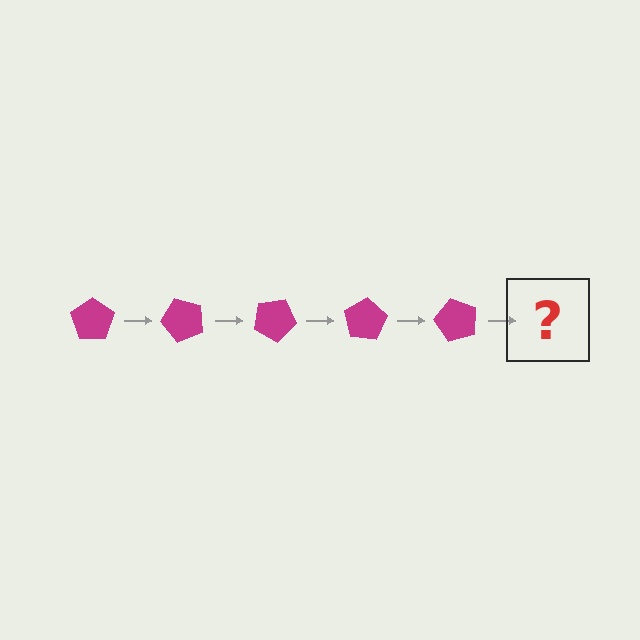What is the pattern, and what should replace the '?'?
The pattern is that the pentagon rotates 50 degrees each step. The '?' should be a magenta pentagon rotated 250 degrees.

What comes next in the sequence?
The next element should be a magenta pentagon rotated 250 degrees.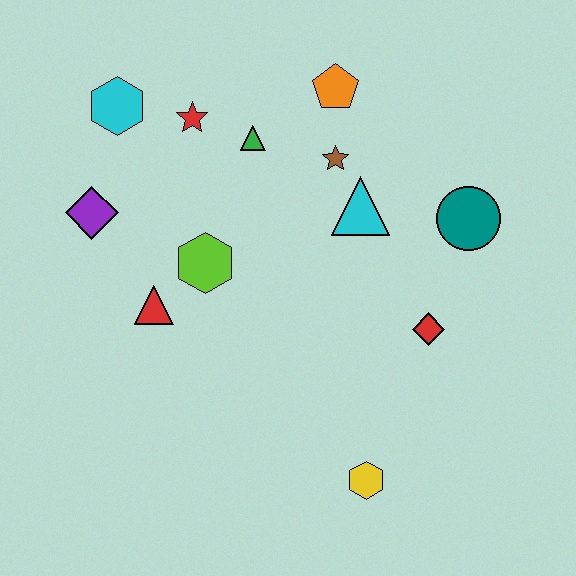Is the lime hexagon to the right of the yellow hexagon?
No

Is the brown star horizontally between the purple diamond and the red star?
No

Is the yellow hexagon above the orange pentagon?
No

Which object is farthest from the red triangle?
The teal circle is farthest from the red triangle.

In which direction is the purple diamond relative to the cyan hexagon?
The purple diamond is below the cyan hexagon.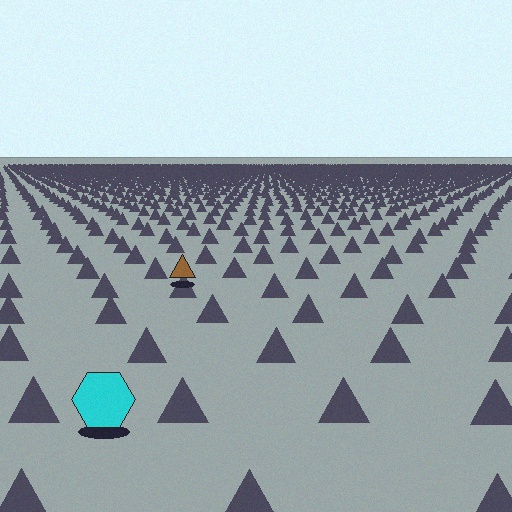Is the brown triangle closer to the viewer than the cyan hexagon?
No. The cyan hexagon is closer — you can tell from the texture gradient: the ground texture is coarser near it.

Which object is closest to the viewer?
The cyan hexagon is closest. The texture marks near it are larger and more spread out.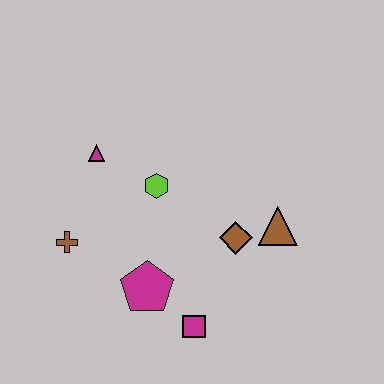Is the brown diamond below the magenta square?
No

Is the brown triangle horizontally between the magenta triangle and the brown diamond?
No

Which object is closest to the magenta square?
The magenta pentagon is closest to the magenta square.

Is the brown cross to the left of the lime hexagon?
Yes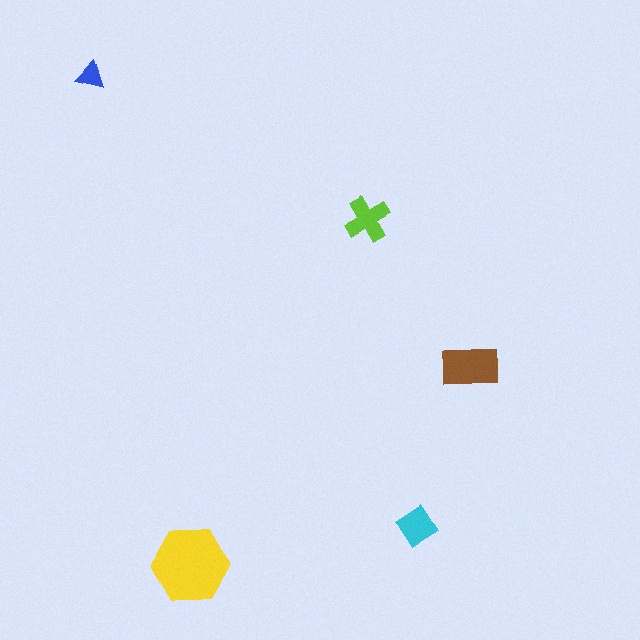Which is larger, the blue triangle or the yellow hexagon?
The yellow hexagon.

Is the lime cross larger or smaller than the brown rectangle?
Smaller.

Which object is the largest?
The yellow hexagon.